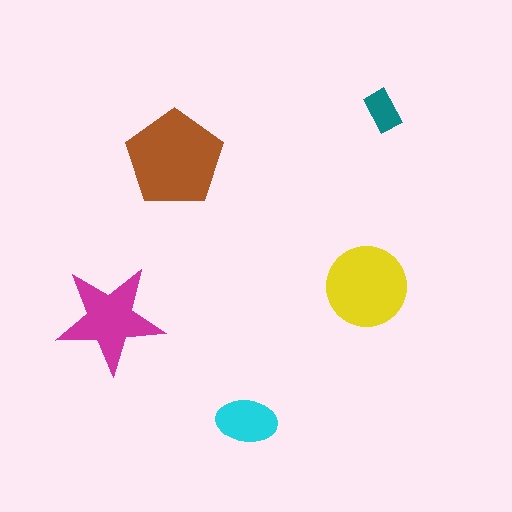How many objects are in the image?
There are 5 objects in the image.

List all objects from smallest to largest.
The teal rectangle, the cyan ellipse, the magenta star, the yellow circle, the brown pentagon.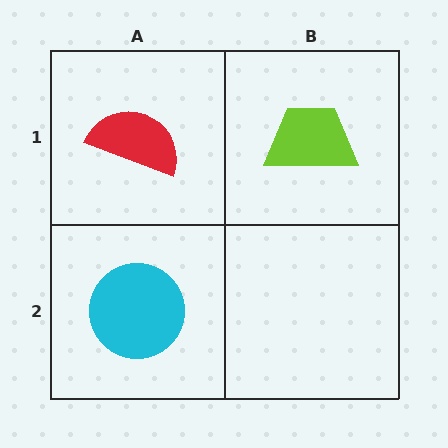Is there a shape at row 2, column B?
No, that cell is empty.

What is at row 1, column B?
A lime trapezoid.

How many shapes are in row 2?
1 shape.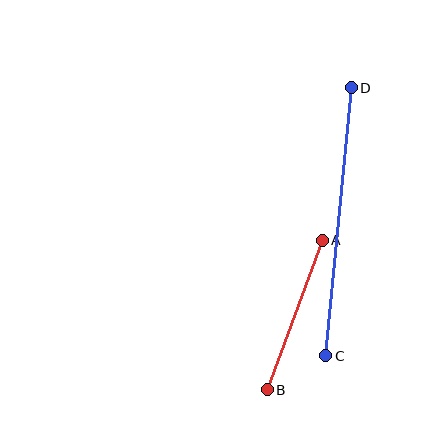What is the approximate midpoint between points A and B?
The midpoint is at approximately (295, 315) pixels.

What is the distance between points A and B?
The distance is approximately 159 pixels.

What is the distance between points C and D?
The distance is approximately 269 pixels.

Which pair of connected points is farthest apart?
Points C and D are farthest apart.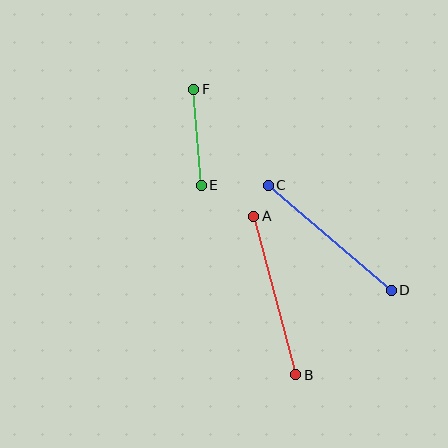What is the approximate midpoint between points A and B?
The midpoint is at approximately (275, 296) pixels.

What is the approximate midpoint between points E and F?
The midpoint is at approximately (197, 137) pixels.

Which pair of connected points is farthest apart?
Points A and B are farthest apart.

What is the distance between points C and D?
The distance is approximately 162 pixels.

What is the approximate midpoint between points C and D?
The midpoint is at approximately (330, 238) pixels.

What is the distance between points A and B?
The distance is approximately 164 pixels.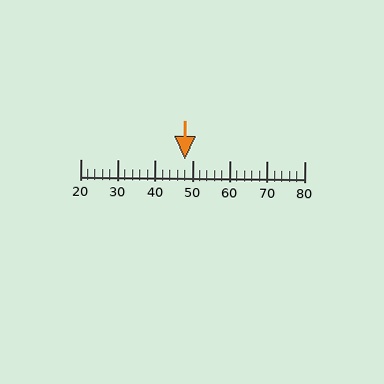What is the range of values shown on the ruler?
The ruler shows values from 20 to 80.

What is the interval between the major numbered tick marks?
The major tick marks are spaced 10 units apart.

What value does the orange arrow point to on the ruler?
The orange arrow points to approximately 48.